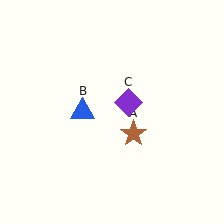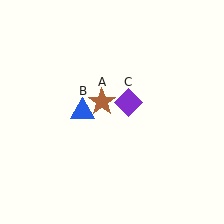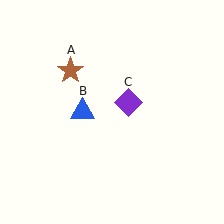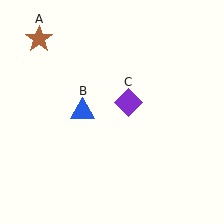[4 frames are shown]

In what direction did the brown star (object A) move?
The brown star (object A) moved up and to the left.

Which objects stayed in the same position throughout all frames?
Blue triangle (object B) and purple diamond (object C) remained stationary.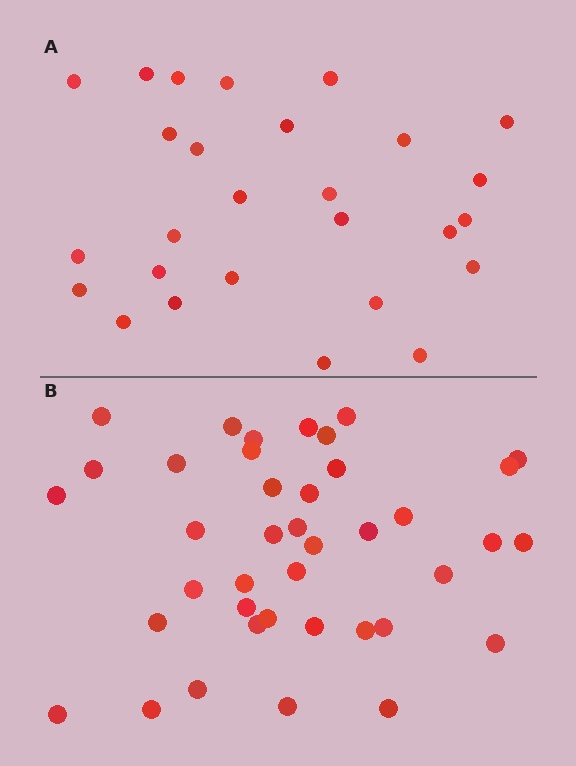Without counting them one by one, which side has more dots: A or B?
Region B (the bottom region) has more dots.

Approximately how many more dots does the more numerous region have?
Region B has approximately 15 more dots than region A.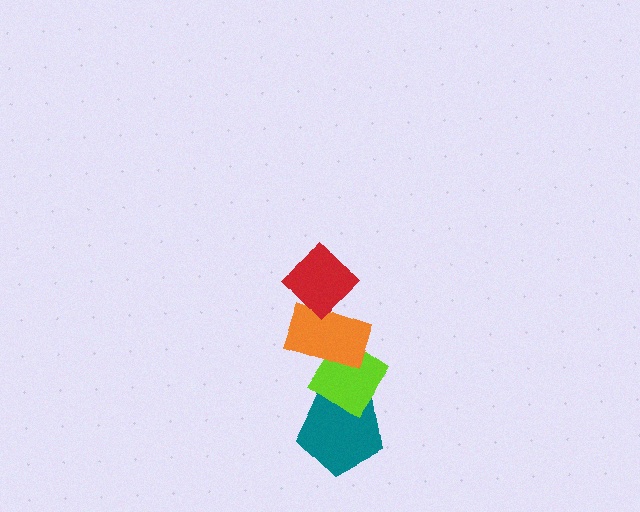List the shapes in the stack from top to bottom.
From top to bottom: the red diamond, the orange rectangle, the lime diamond, the teal pentagon.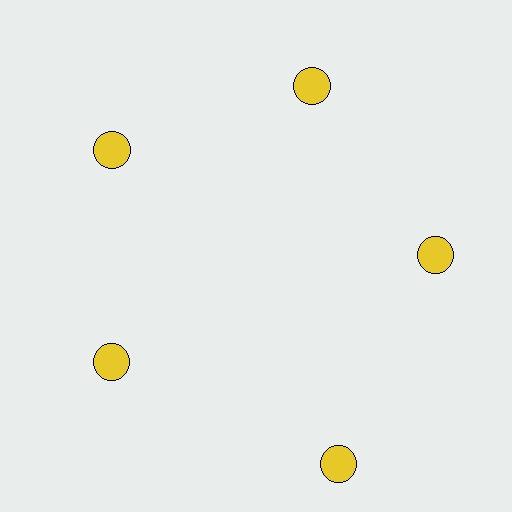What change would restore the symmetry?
The symmetry would be restored by moving it inward, back onto the ring so that all 5 circles sit at equal angles and equal distance from the center.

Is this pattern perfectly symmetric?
No. The 5 yellow circles are arranged in a ring, but one element near the 5 o'clock position is pushed outward from the center, breaking the 5-fold rotational symmetry.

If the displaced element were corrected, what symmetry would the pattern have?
It would have 5-fold rotational symmetry — the pattern would map onto itself every 72 degrees.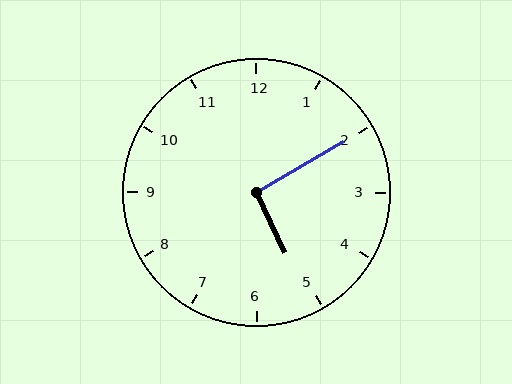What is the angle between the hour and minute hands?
Approximately 95 degrees.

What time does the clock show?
5:10.